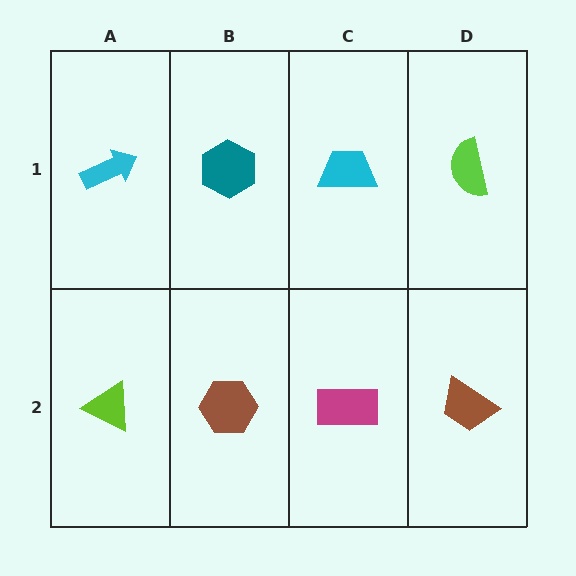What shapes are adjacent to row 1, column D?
A brown trapezoid (row 2, column D), a cyan trapezoid (row 1, column C).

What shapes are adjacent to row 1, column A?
A lime triangle (row 2, column A), a teal hexagon (row 1, column B).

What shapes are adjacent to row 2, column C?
A cyan trapezoid (row 1, column C), a brown hexagon (row 2, column B), a brown trapezoid (row 2, column D).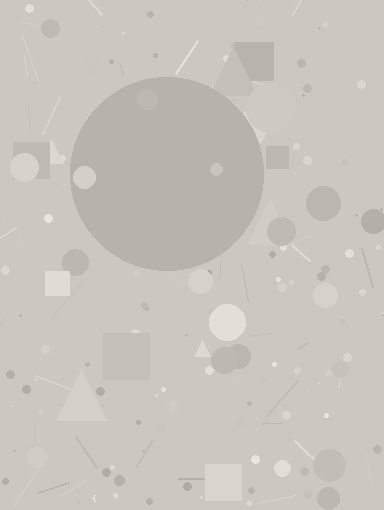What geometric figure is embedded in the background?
A circle is embedded in the background.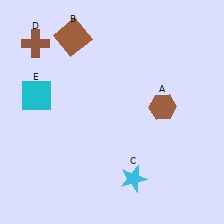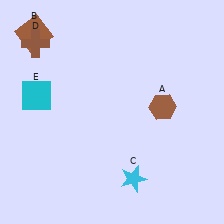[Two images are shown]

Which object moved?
The brown square (B) moved left.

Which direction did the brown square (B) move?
The brown square (B) moved left.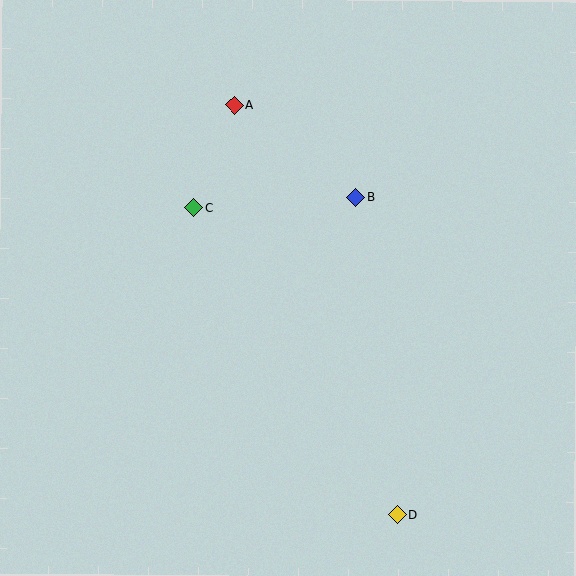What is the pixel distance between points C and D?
The distance between C and D is 368 pixels.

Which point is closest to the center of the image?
Point B at (356, 197) is closest to the center.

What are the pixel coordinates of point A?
Point A is at (234, 105).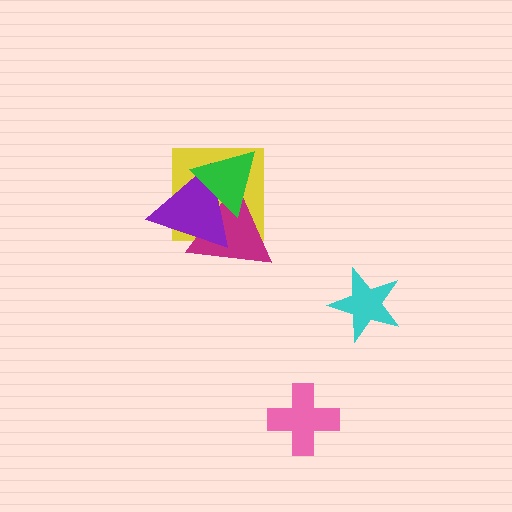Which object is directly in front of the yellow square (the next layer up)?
The magenta triangle is directly in front of the yellow square.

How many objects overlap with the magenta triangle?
3 objects overlap with the magenta triangle.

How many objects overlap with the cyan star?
0 objects overlap with the cyan star.